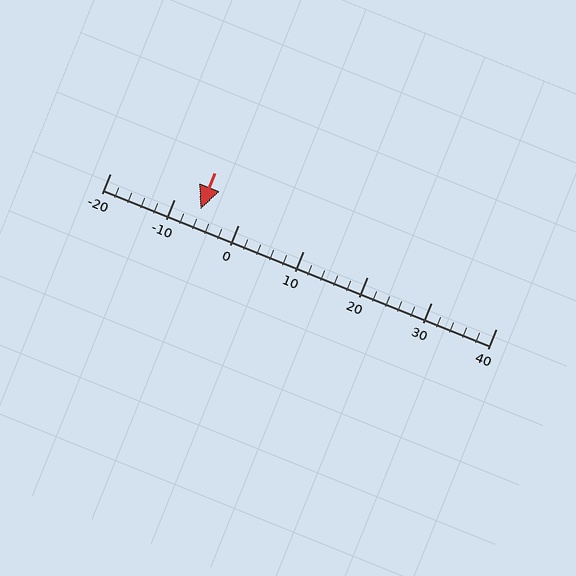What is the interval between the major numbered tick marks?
The major tick marks are spaced 10 units apart.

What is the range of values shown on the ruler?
The ruler shows values from -20 to 40.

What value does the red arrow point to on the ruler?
The red arrow points to approximately -6.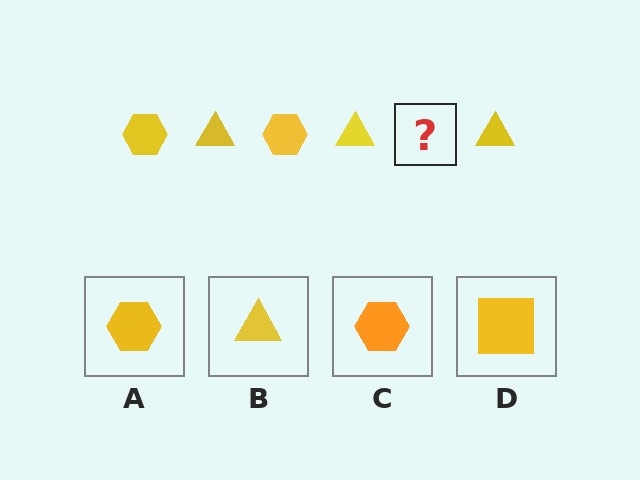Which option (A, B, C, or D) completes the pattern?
A.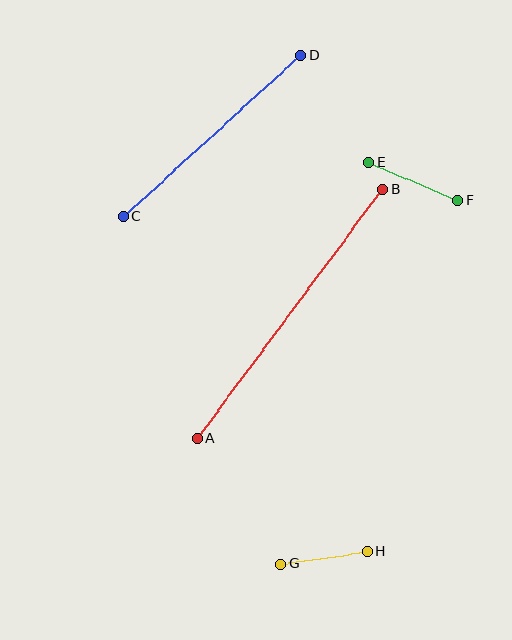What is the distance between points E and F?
The distance is approximately 97 pixels.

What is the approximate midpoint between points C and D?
The midpoint is at approximately (212, 136) pixels.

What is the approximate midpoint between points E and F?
The midpoint is at approximately (414, 181) pixels.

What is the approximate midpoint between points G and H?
The midpoint is at approximately (324, 558) pixels.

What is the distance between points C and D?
The distance is approximately 239 pixels.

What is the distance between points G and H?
The distance is approximately 87 pixels.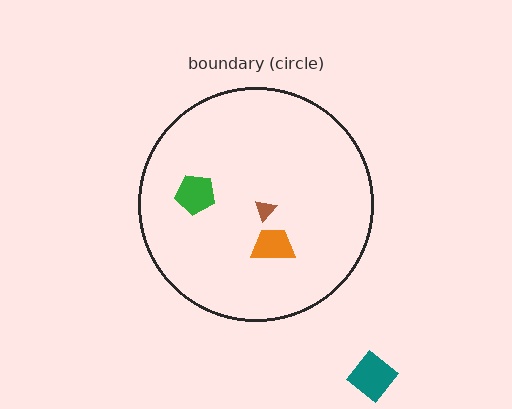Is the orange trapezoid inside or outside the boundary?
Inside.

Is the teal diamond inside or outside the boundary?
Outside.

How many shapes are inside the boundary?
3 inside, 1 outside.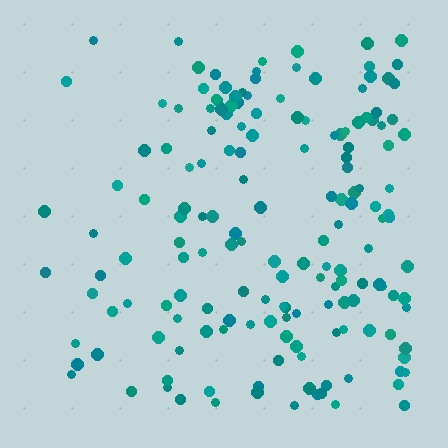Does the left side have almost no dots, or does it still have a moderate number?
Still a moderate number, just noticeably fewer than the right.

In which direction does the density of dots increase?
From left to right, with the right side densest.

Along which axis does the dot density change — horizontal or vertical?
Horizontal.